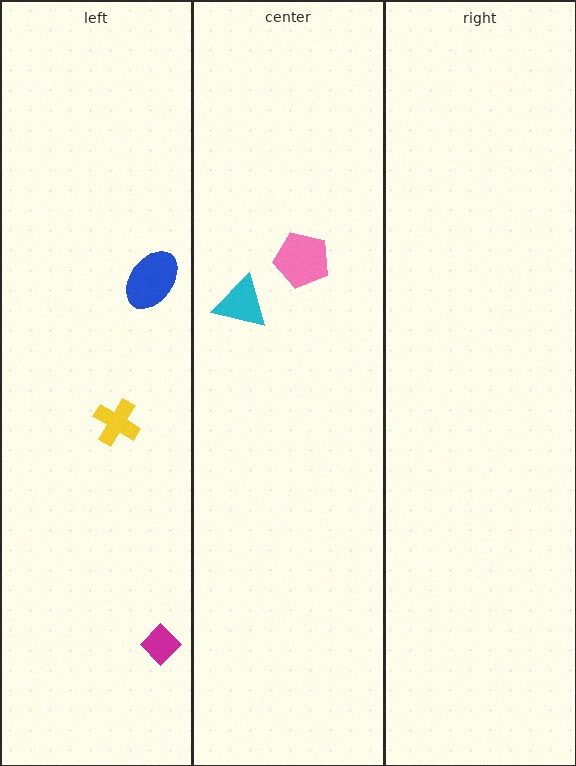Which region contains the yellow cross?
The left region.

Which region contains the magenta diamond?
The left region.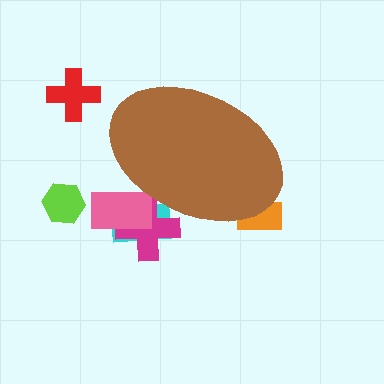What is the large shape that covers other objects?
A brown ellipse.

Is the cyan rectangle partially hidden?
Yes, the cyan rectangle is partially hidden behind the brown ellipse.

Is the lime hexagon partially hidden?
No, the lime hexagon is fully visible.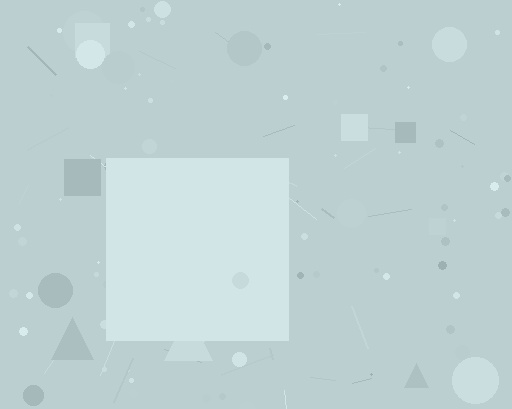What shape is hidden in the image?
A square is hidden in the image.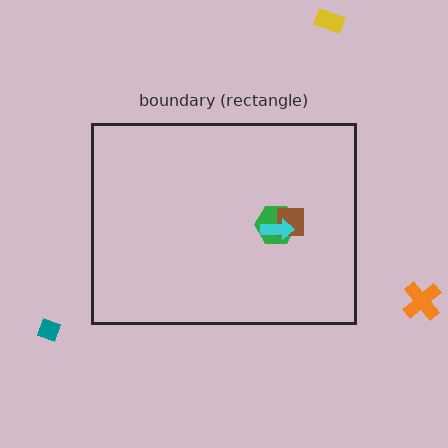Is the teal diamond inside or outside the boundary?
Outside.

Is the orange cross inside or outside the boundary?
Outside.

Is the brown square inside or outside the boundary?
Inside.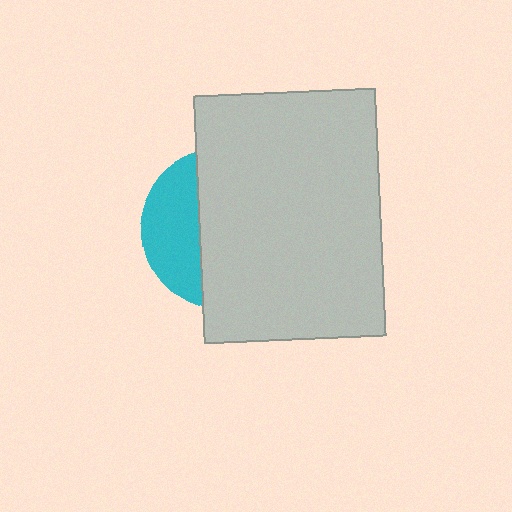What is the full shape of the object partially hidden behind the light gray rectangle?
The partially hidden object is a cyan circle.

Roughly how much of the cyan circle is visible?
A small part of it is visible (roughly 32%).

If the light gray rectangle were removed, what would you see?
You would see the complete cyan circle.